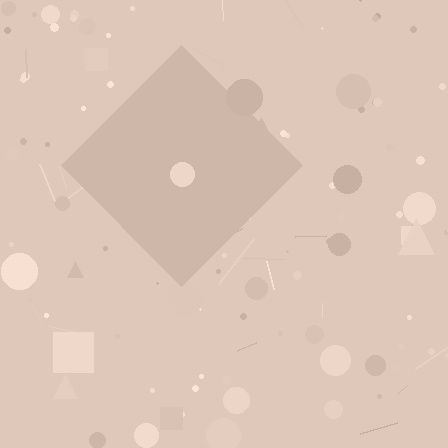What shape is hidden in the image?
A diamond is hidden in the image.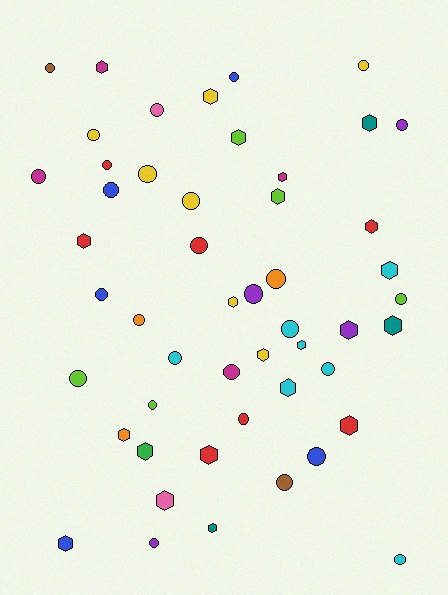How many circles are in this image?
There are 28 circles.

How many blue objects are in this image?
There are 5 blue objects.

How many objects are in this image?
There are 50 objects.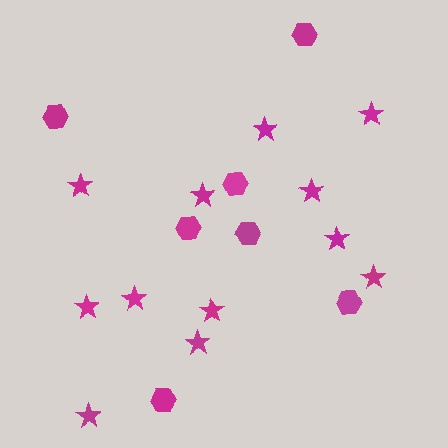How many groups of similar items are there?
There are 2 groups: one group of hexagons (7) and one group of stars (12).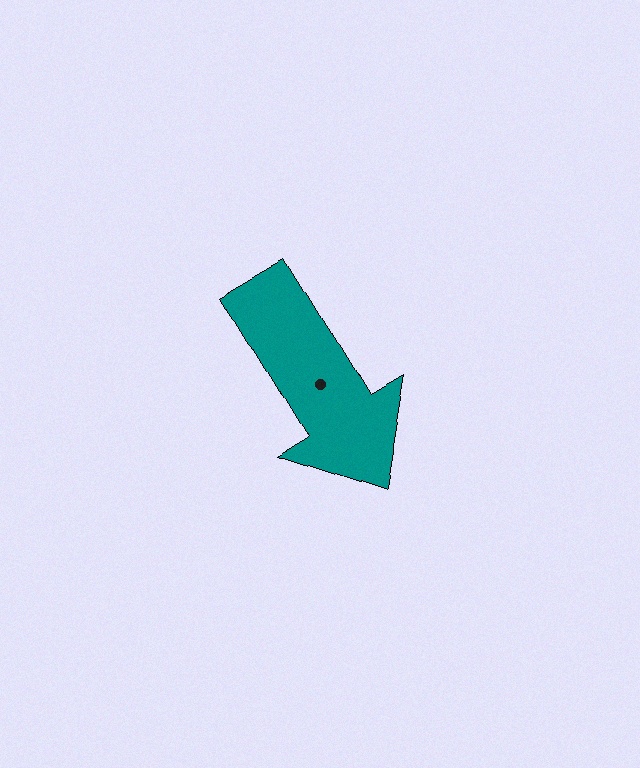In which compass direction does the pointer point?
Southeast.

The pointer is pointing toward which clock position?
Roughly 5 o'clock.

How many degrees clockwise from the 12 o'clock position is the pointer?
Approximately 149 degrees.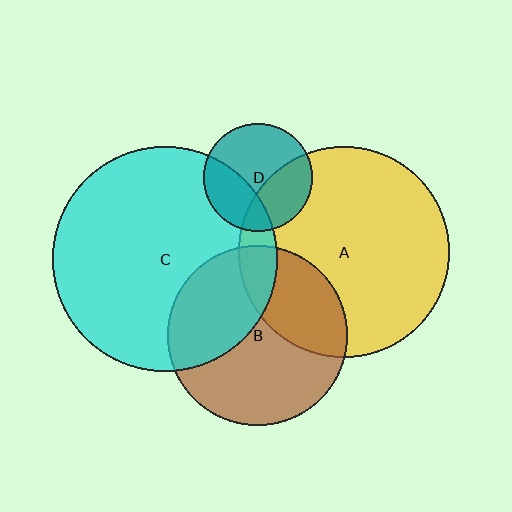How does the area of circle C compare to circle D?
Approximately 4.3 times.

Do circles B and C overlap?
Yes.